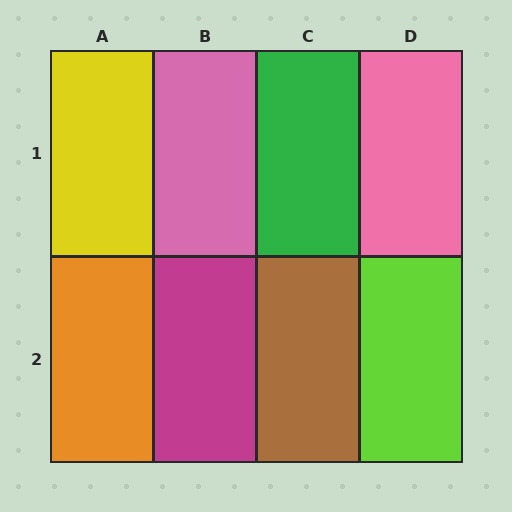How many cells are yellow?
1 cell is yellow.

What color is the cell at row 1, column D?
Pink.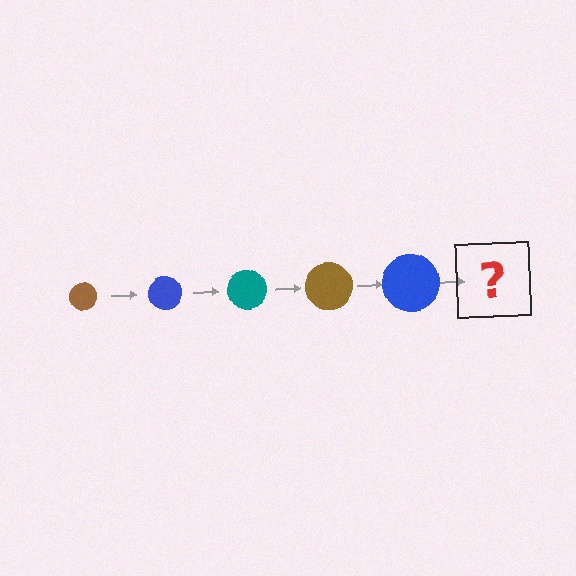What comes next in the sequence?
The next element should be a teal circle, larger than the previous one.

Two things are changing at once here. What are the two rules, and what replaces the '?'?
The two rules are that the circle grows larger each step and the color cycles through brown, blue, and teal. The '?' should be a teal circle, larger than the previous one.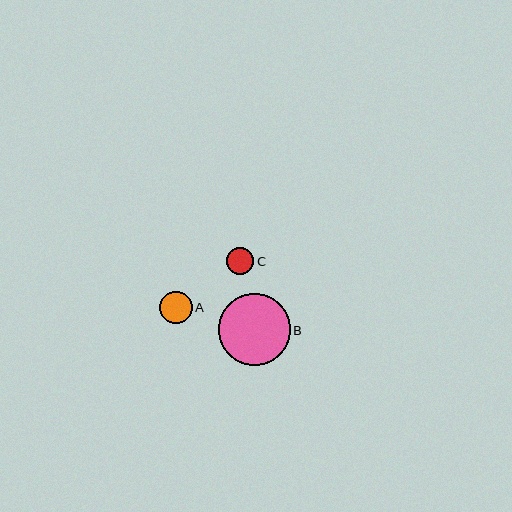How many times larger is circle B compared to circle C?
Circle B is approximately 2.6 times the size of circle C.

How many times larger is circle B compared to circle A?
Circle B is approximately 2.2 times the size of circle A.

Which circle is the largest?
Circle B is the largest with a size of approximately 72 pixels.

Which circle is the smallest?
Circle C is the smallest with a size of approximately 27 pixels.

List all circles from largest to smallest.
From largest to smallest: B, A, C.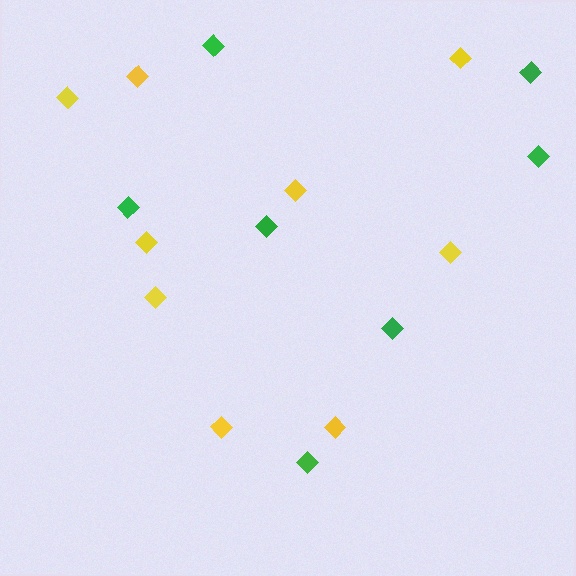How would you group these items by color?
There are 2 groups: one group of green diamonds (7) and one group of yellow diamonds (9).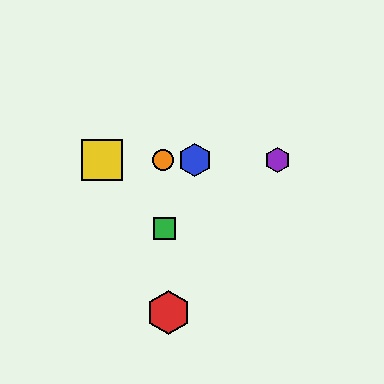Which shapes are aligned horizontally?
The blue hexagon, the yellow square, the purple hexagon, the orange circle are aligned horizontally.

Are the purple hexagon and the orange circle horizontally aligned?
Yes, both are at y≈160.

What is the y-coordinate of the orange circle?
The orange circle is at y≈160.